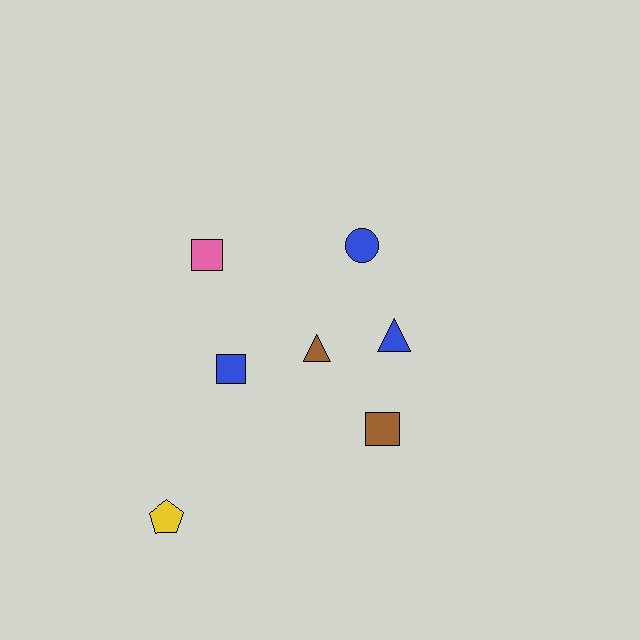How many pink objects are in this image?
There is 1 pink object.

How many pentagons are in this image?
There is 1 pentagon.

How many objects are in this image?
There are 7 objects.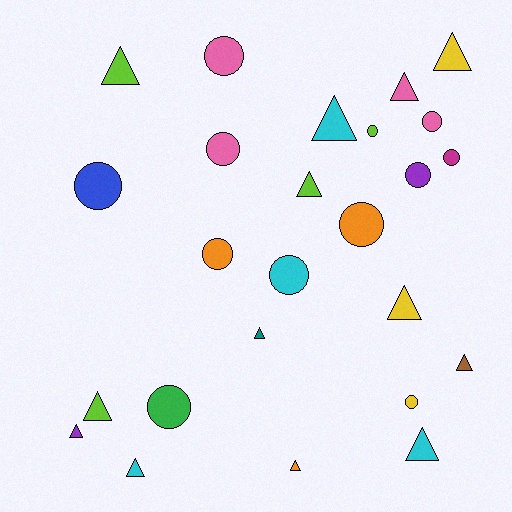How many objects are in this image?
There are 25 objects.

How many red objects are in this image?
There are no red objects.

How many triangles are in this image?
There are 13 triangles.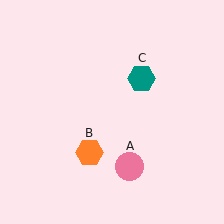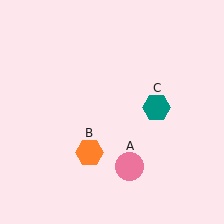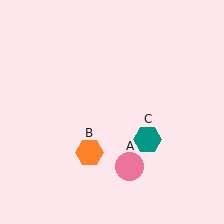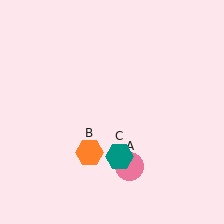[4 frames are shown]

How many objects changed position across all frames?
1 object changed position: teal hexagon (object C).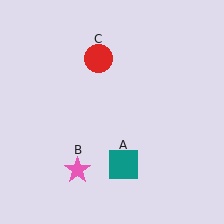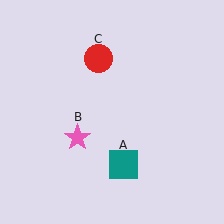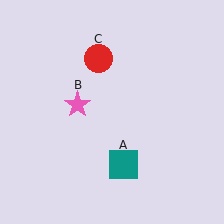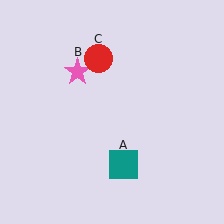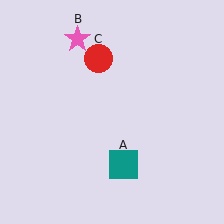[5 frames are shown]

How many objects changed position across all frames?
1 object changed position: pink star (object B).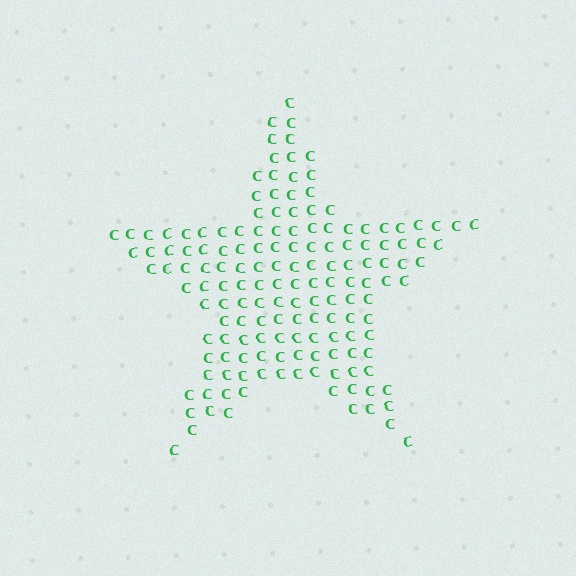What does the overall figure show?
The overall figure shows a star.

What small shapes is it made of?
It is made of small letter C's.